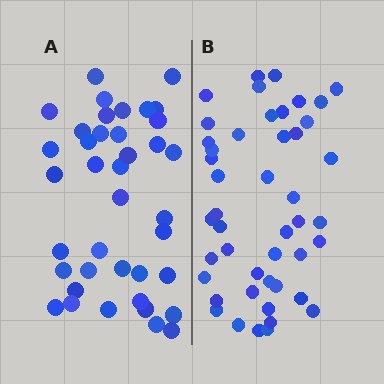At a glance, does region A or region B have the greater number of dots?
Region B (the right region) has more dots.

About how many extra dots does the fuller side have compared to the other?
Region B has roughly 8 or so more dots than region A.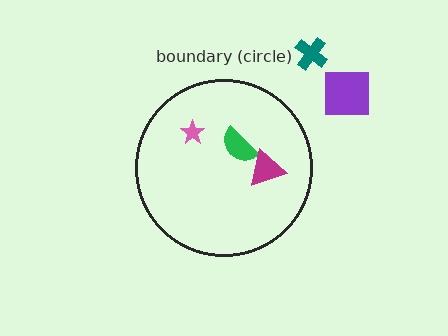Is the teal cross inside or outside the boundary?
Outside.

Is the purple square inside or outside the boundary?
Outside.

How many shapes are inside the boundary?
3 inside, 2 outside.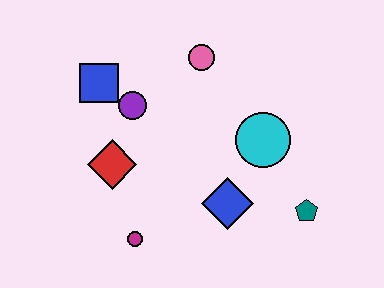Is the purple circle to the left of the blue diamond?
Yes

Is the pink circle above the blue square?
Yes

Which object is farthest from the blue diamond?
The blue square is farthest from the blue diamond.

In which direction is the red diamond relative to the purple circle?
The red diamond is below the purple circle.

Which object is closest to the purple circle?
The blue square is closest to the purple circle.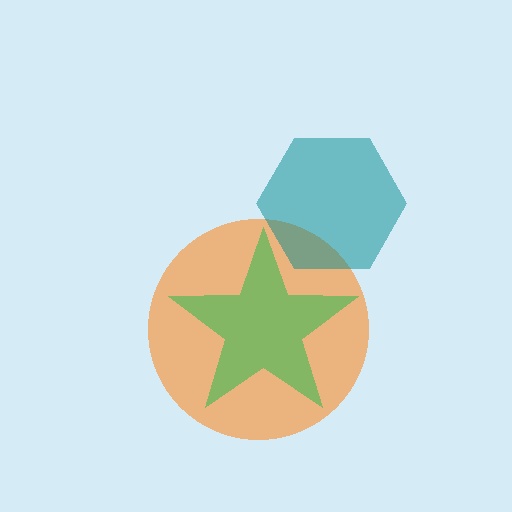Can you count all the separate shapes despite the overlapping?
Yes, there are 3 separate shapes.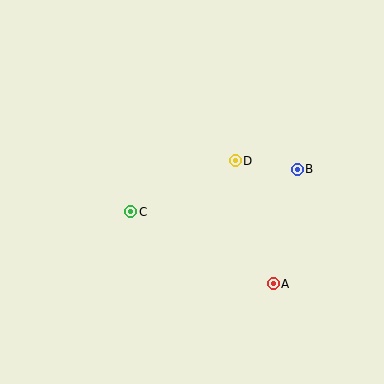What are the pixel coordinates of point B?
Point B is at (297, 169).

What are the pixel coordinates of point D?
Point D is at (235, 161).